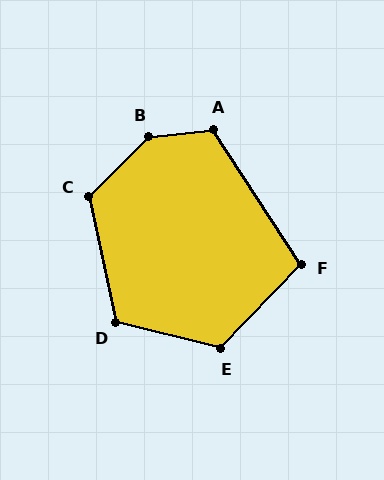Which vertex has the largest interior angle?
B, at approximately 141 degrees.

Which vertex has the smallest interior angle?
F, at approximately 103 degrees.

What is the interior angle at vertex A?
Approximately 117 degrees (obtuse).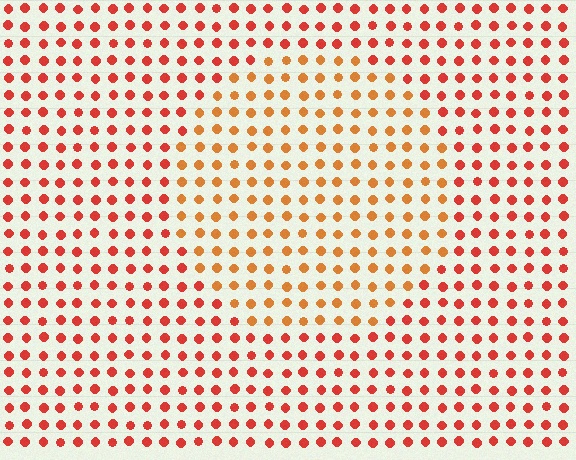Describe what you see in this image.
The image is filled with small red elements in a uniform arrangement. A circle-shaped region is visible where the elements are tinted to a slightly different hue, forming a subtle color boundary.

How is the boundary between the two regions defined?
The boundary is defined purely by a slight shift in hue (about 26 degrees). Spacing, size, and orientation are identical on both sides.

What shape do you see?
I see a circle.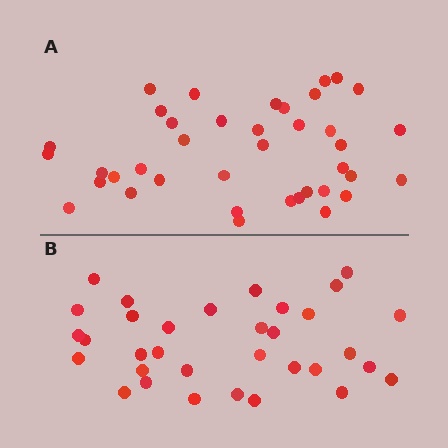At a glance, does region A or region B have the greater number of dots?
Region A (the top region) has more dots.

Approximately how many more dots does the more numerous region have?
Region A has about 6 more dots than region B.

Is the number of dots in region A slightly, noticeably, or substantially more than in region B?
Region A has only slightly more — the two regions are fairly close. The ratio is roughly 1.2 to 1.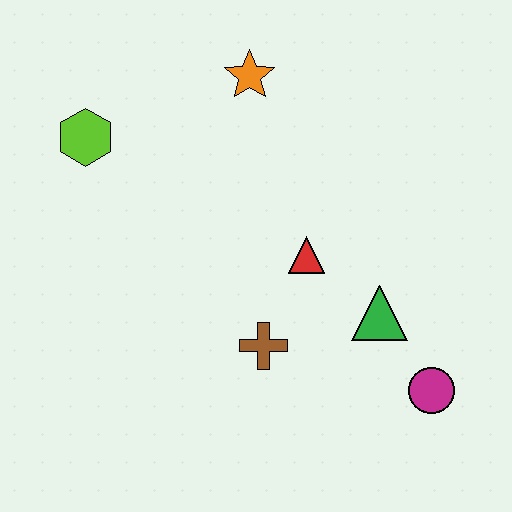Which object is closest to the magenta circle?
The green triangle is closest to the magenta circle.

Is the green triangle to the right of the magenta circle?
No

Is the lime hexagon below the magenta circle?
No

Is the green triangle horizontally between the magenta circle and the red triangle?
Yes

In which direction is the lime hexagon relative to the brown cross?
The lime hexagon is above the brown cross.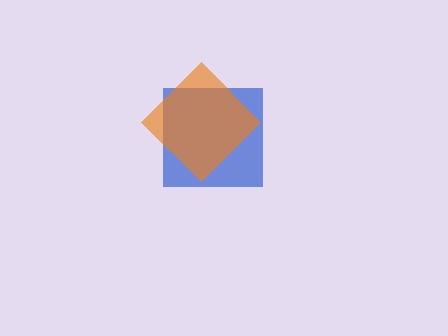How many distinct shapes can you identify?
There are 2 distinct shapes: a blue square, an orange diamond.